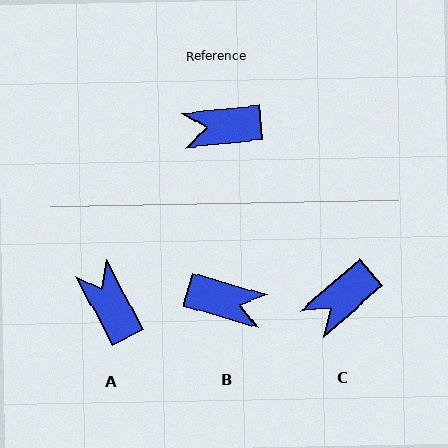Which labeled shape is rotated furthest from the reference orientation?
B, about 158 degrees away.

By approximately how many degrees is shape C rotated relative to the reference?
Approximately 35 degrees counter-clockwise.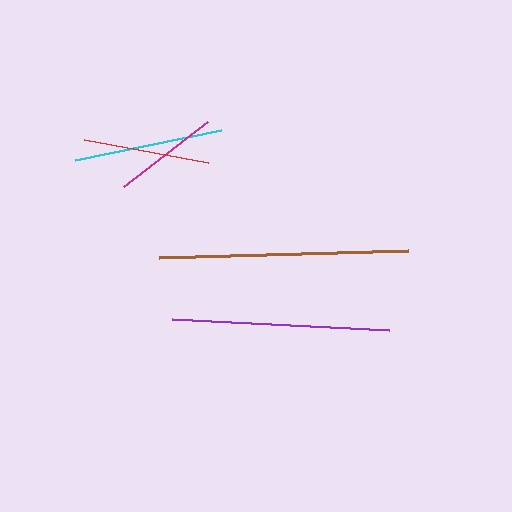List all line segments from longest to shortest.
From longest to shortest: brown, purple, cyan, red, magenta.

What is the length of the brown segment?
The brown segment is approximately 250 pixels long.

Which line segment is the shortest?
The magenta line is the shortest at approximately 106 pixels.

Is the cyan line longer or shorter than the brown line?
The brown line is longer than the cyan line.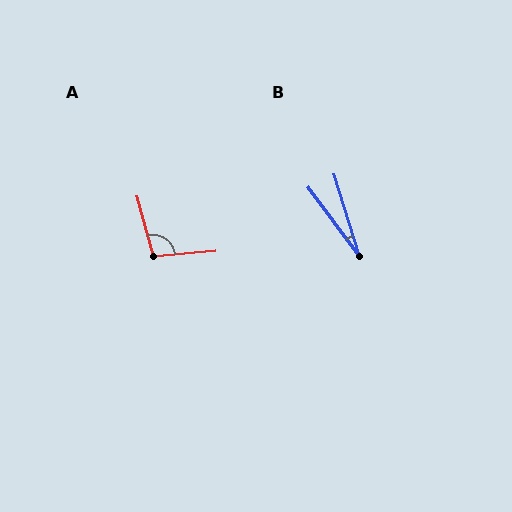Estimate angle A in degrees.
Approximately 100 degrees.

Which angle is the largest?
A, at approximately 100 degrees.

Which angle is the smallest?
B, at approximately 20 degrees.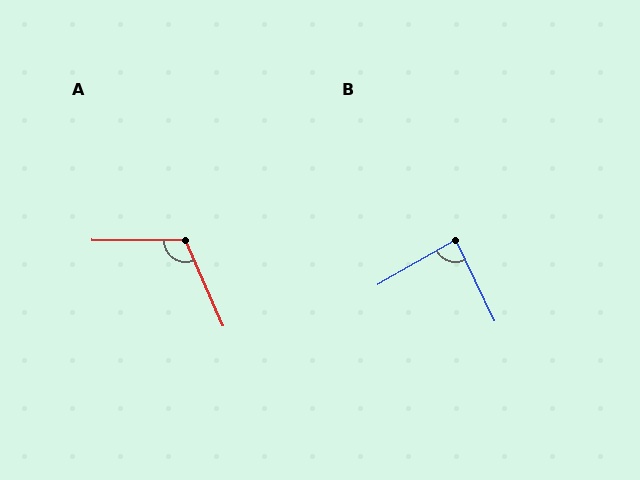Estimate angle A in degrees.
Approximately 114 degrees.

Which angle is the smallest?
B, at approximately 86 degrees.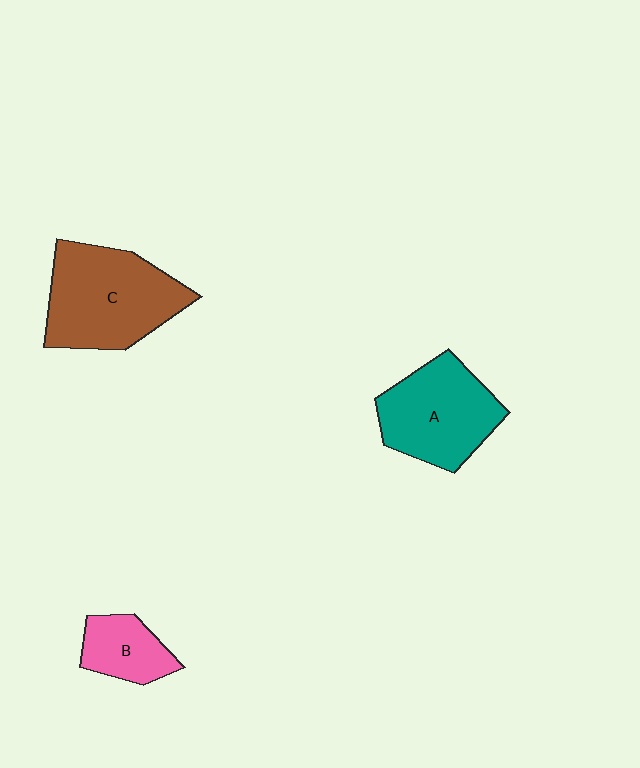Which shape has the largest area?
Shape C (brown).